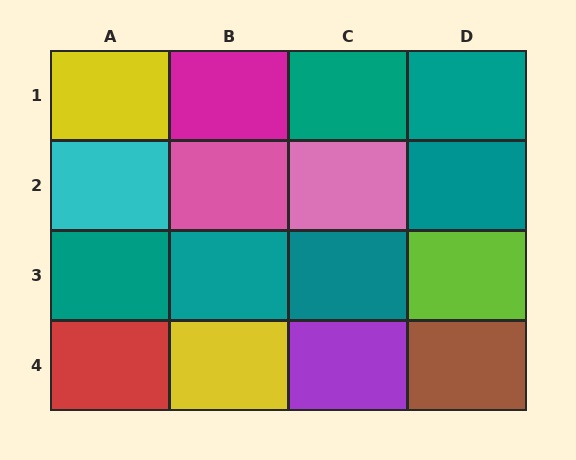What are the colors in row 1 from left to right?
Yellow, magenta, teal, teal.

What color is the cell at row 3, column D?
Lime.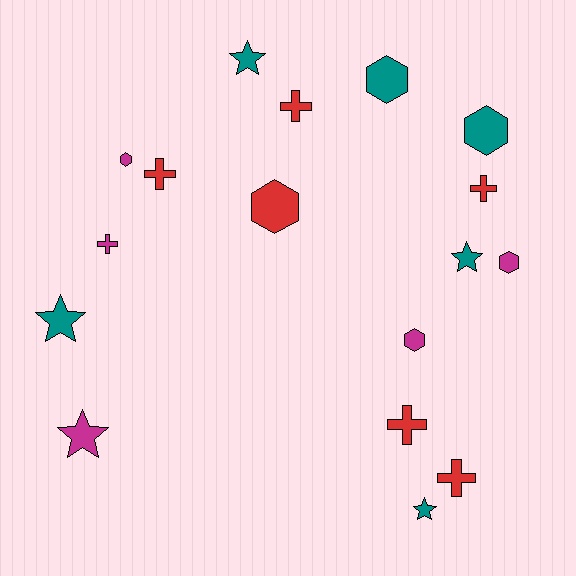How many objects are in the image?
There are 17 objects.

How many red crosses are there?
There are 5 red crosses.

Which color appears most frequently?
Red, with 6 objects.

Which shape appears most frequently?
Cross, with 6 objects.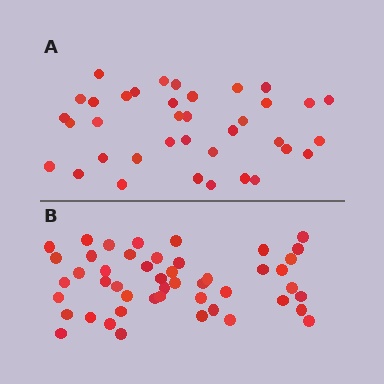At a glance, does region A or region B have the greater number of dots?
Region B (the bottom region) has more dots.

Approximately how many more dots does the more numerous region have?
Region B has roughly 12 or so more dots than region A.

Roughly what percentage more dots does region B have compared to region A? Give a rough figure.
About 30% more.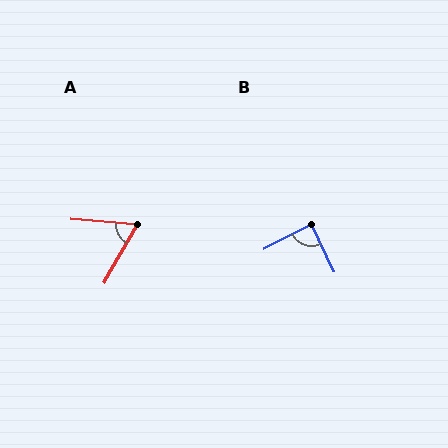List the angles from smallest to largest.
A (65°), B (89°).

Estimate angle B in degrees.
Approximately 89 degrees.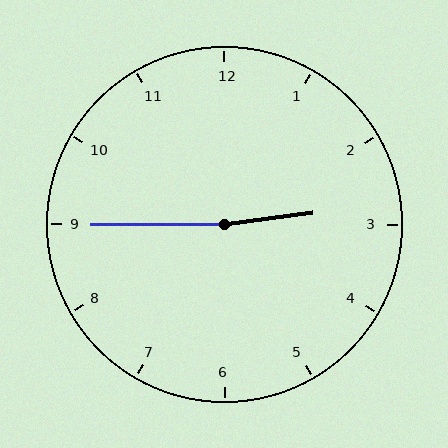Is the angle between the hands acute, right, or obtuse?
It is obtuse.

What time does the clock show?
2:45.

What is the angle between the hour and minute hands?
Approximately 172 degrees.